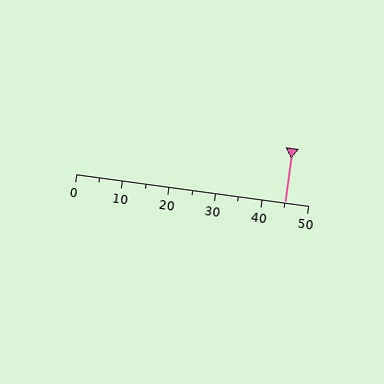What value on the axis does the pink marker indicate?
The marker indicates approximately 45.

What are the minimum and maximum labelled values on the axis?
The axis runs from 0 to 50.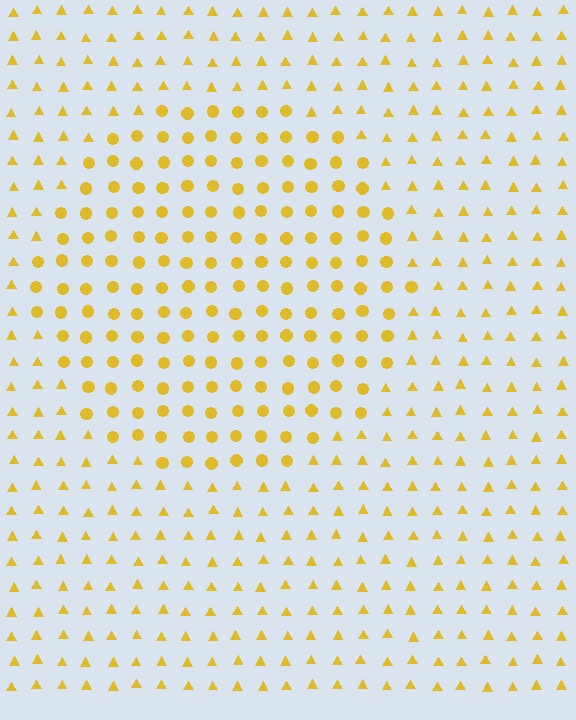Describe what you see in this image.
The image is filled with small yellow elements arranged in a uniform grid. A circle-shaped region contains circles, while the surrounding area contains triangles. The boundary is defined purely by the change in element shape.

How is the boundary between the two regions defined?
The boundary is defined by a change in element shape: circles inside vs. triangles outside. All elements share the same color and spacing.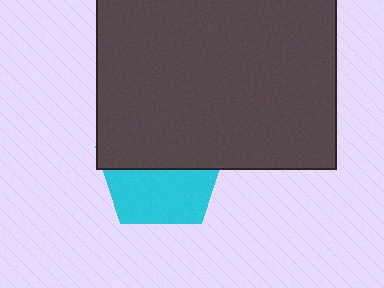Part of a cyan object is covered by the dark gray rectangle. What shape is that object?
It is a pentagon.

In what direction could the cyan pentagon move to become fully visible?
The cyan pentagon could move down. That would shift it out from behind the dark gray rectangle entirely.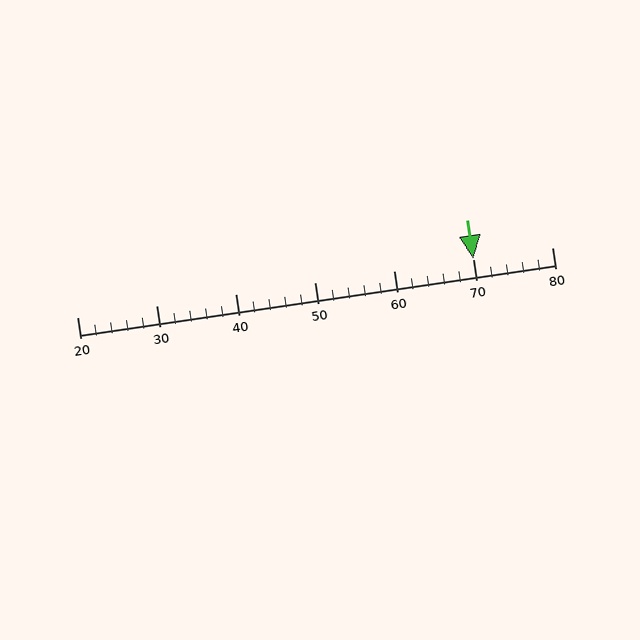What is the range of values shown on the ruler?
The ruler shows values from 20 to 80.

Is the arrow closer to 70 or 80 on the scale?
The arrow is closer to 70.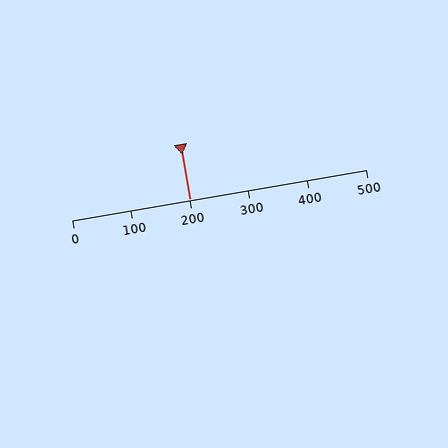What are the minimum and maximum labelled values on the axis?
The axis runs from 0 to 500.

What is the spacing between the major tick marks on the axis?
The major ticks are spaced 100 apart.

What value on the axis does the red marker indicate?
The marker indicates approximately 200.